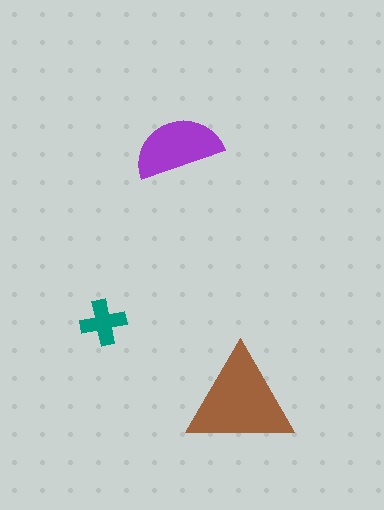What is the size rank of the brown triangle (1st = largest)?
1st.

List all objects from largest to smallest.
The brown triangle, the purple semicircle, the teal cross.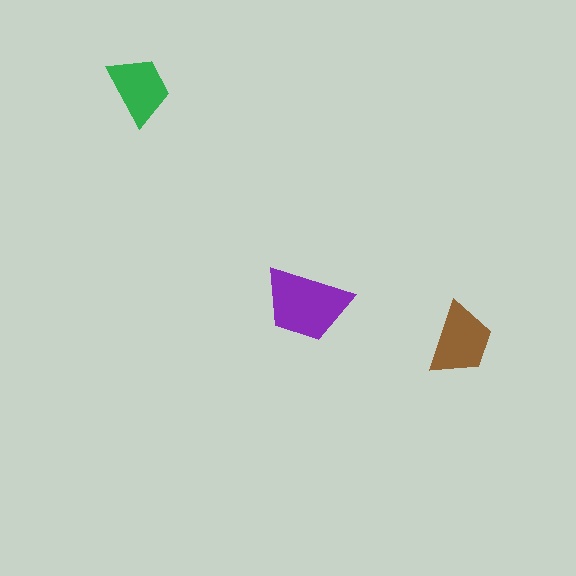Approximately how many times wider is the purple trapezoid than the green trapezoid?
About 1.5 times wider.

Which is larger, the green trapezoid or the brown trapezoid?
The brown one.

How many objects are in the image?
There are 3 objects in the image.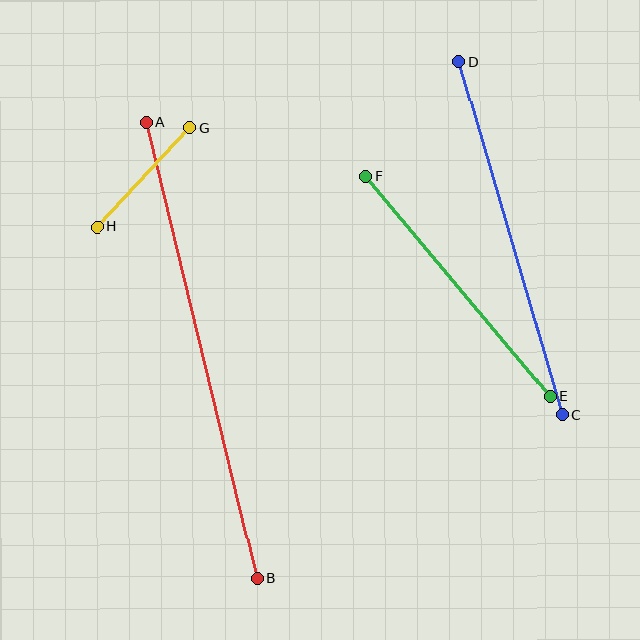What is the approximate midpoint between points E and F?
The midpoint is at approximately (458, 286) pixels.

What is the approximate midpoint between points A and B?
The midpoint is at approximately (201, 351) pixels.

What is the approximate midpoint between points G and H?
The midpoint is at approximately (143, 177) pixels.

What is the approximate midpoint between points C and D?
The midpoint is at approximately (511, 238) pixels.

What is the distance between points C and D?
The distance is approximately 368 pixels.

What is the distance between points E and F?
The distance is approximately 288 pixels.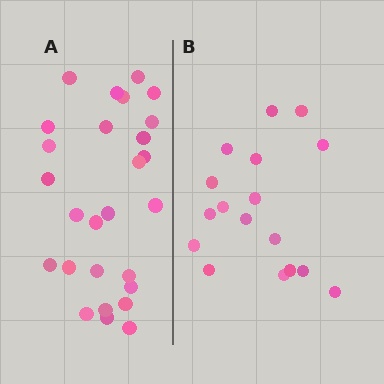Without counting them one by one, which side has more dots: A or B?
Region A (the left region) has more dots.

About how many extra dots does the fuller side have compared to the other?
Region A has roughly 10 or so more dots than region B.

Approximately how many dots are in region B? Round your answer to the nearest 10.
About 20 dots. (The exact count is 17, which rounds to 20.)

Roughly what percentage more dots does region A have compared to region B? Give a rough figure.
About 60% more.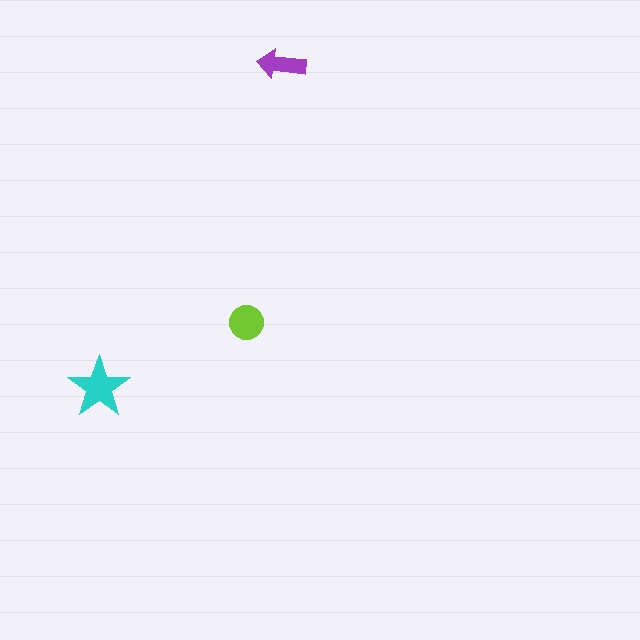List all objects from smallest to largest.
The purple arrow, the lime circle, the cyan star.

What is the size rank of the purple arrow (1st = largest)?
3rd.